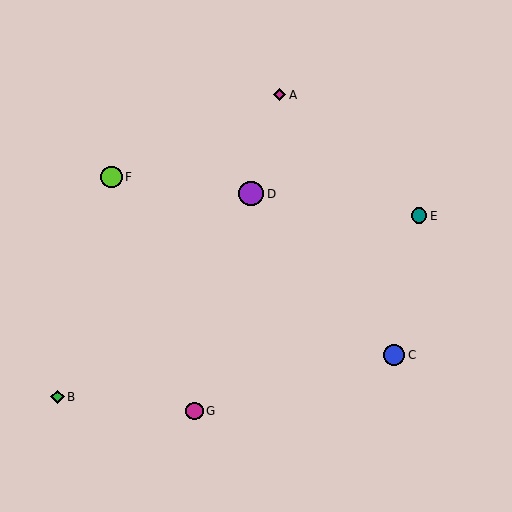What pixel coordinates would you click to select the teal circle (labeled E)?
Click at (419, 216) to select the teal circle E.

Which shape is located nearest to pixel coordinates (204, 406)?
The magenta circle (labeled G) at (195, 411) is nearest to that location.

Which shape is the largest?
The purple circle (labeled D) is the largest.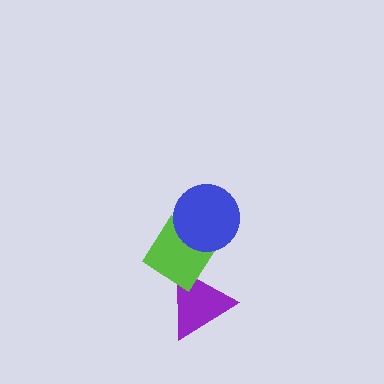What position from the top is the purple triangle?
The purple triangle is 3rd from the top.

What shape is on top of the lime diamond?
The blue circle is on top of the lime diamond.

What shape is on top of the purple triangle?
The lime diamond is on top of the purple triangle.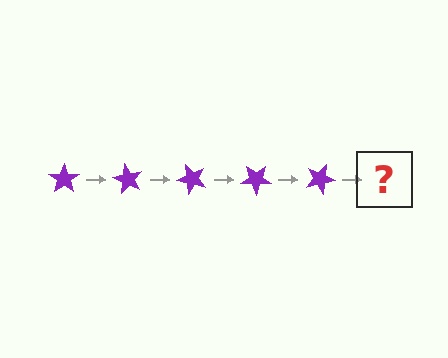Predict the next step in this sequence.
The next step is a purple star rotated 300 degrees.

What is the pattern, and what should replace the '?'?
The pattern is that the star rotates 60 degrees each step. The '?' should be a purple star rotated 300 degrees.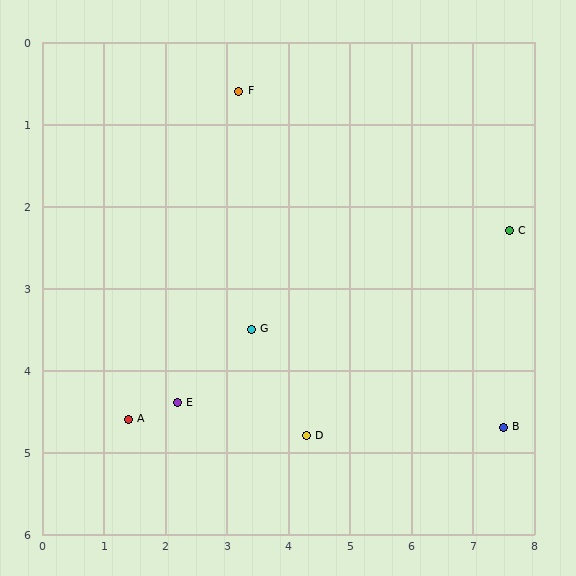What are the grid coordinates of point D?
Point D is at approximately (4.3, 4.8).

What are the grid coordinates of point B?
Point B is at approximately (7.5, 4.7).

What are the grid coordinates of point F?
Point F is at approximately (3.2, 0.6).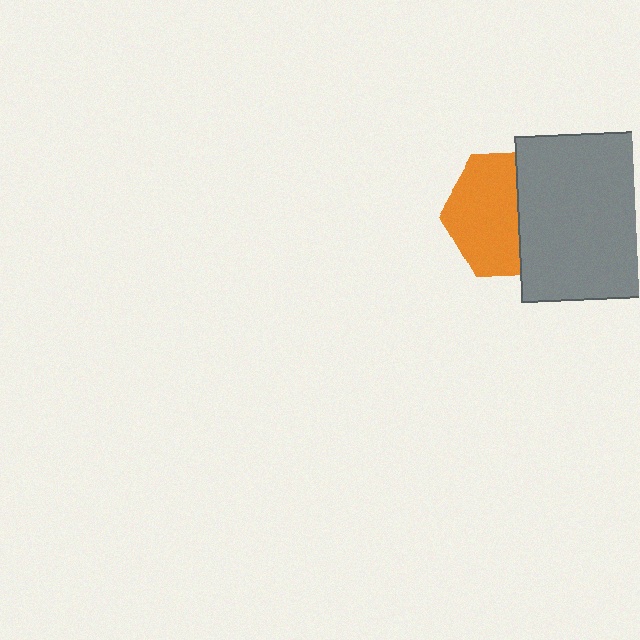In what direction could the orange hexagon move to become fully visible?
The orange hexagon could move left. That would shift it out from behind the gray rectangle entirely.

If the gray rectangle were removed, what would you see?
You would see the complete orange hexagon.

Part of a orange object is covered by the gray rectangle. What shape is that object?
It is a hexagon.